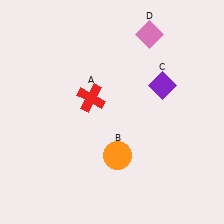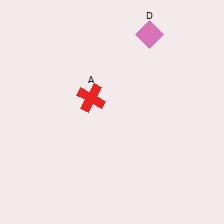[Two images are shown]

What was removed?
The orange circle (B), the purple diamond (C) were removed in Image 2.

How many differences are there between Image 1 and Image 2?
There are 2 differences between the two images.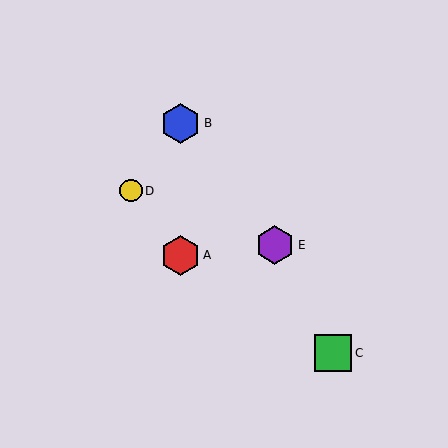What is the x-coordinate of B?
Object B is at x≈181.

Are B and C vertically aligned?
No, B is at x≈181 and C is at x≈333.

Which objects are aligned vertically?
Objects A, B are aligned vertically.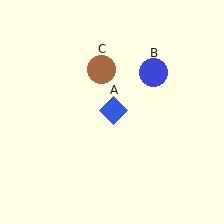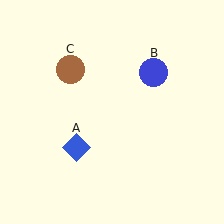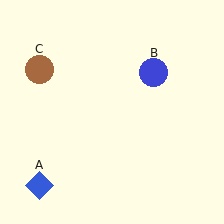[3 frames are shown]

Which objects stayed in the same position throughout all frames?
Blue circle (object B) remained stationary.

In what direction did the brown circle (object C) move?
The brown circle (object C) moved left.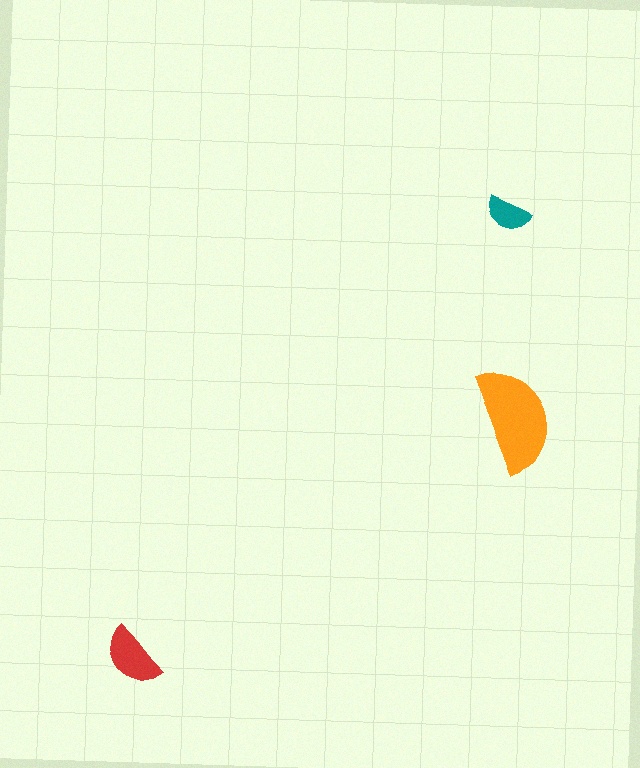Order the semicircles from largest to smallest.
the orange one, the red one, the teal one.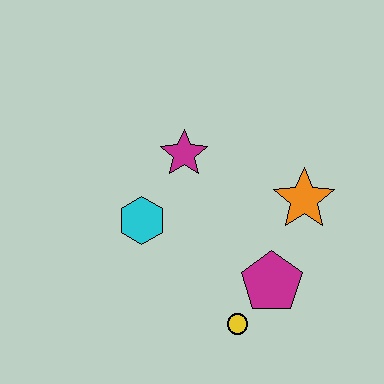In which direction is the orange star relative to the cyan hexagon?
The orange star is to the right of the cyan hexagon.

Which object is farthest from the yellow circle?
The magenta star is farthest from the yellow circle.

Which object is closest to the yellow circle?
The magenta pentagon is closest to the yellow circle.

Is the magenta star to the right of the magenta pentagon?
No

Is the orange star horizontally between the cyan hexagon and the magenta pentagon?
No